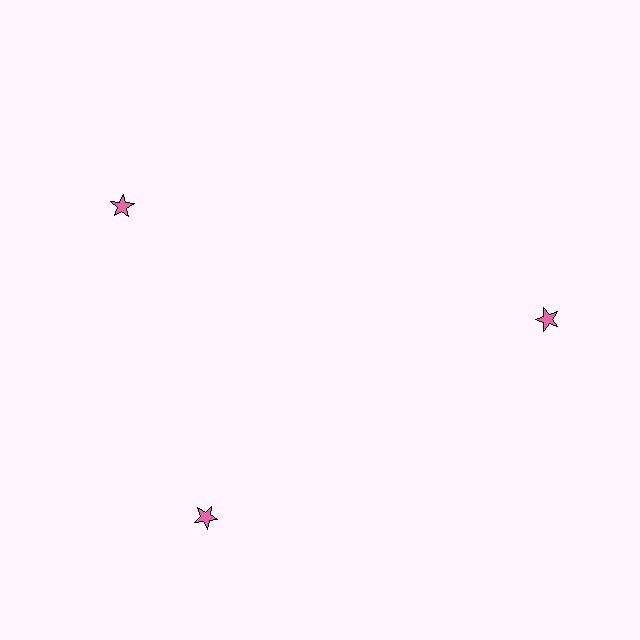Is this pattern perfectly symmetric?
No. The 3 pink stars are arranged in a ring, but one element near the 11 o'clock position is rotated out of alignment along the ring, breaking the 3-fold rotational symmetry.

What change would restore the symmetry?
The symmetry would be restored by rotating it back into even spacing with its neighbors so that all 3 stars sit at equal angles and equal distance from the center.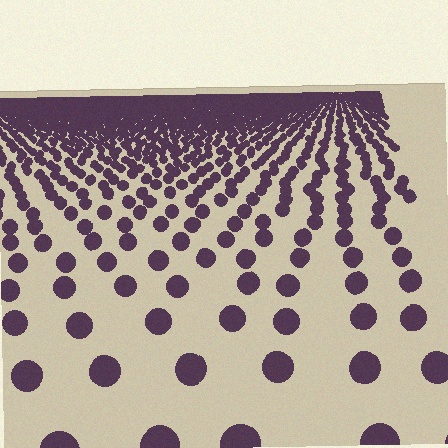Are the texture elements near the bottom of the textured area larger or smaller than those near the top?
Larger. Near the bottom, elements are closer to the viewer and appear at a bigger on-screen size.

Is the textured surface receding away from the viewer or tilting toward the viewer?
The surface is receding away from the viewer. Texture elements get smaller and denser toward the top.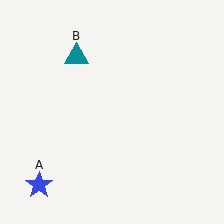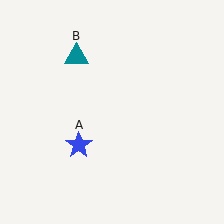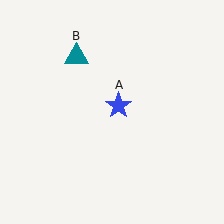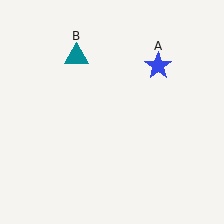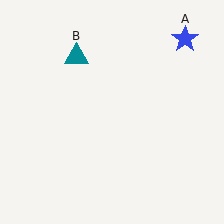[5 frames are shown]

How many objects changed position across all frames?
1 object changed position: blue star (object A).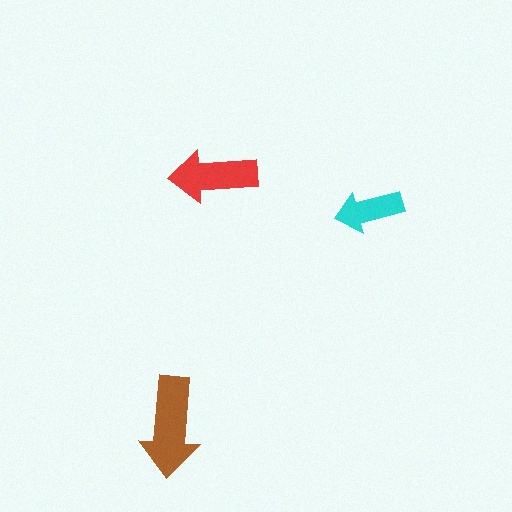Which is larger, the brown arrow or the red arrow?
The brown one.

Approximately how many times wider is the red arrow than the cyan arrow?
About 1.5 times wider.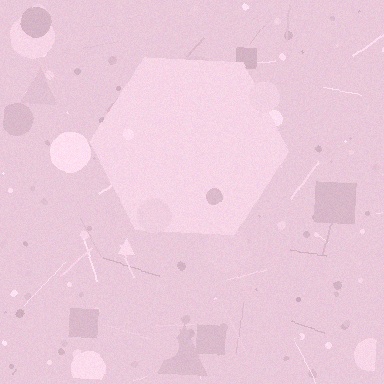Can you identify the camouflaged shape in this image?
The camouflaged shape is a hexagon.